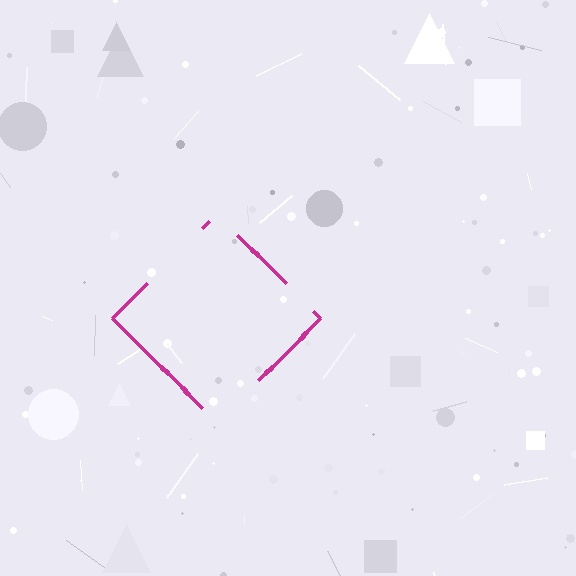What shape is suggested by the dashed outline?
The dashed outline suggests a diamond.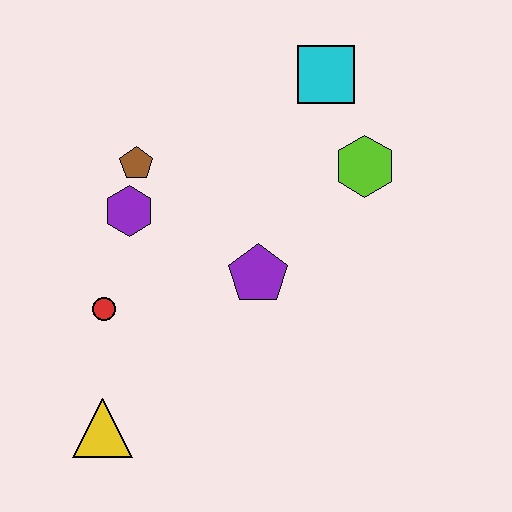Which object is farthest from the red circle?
The cyan square is farthest from the red circle.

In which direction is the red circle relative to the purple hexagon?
The red circle is below the purple hexagon.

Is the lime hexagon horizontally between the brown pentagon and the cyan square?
No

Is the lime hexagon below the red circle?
No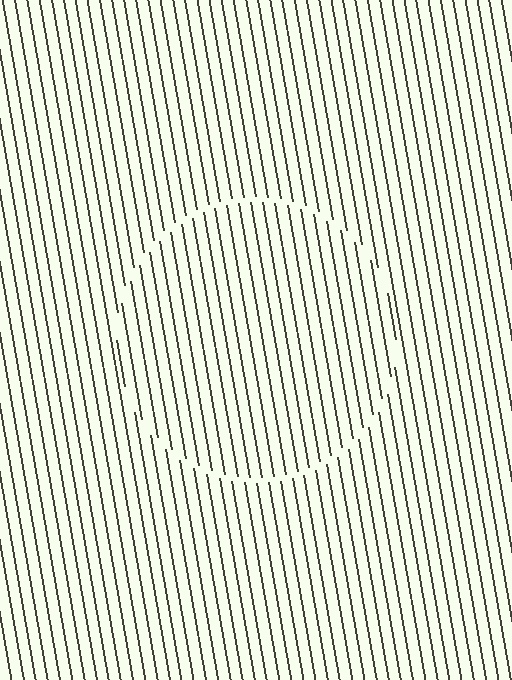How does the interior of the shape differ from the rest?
The interior of the shape contains the same grating, shifted by half a period — the contour is defined by the phase discontinuity where line-ends from the inner and outer gratings abut.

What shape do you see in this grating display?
An illusory circle. The interior of the shape contains the same grating, shifted by half a period — the contour is defined by the phase discontinuity where line-ends from the inner and outer gratings abut.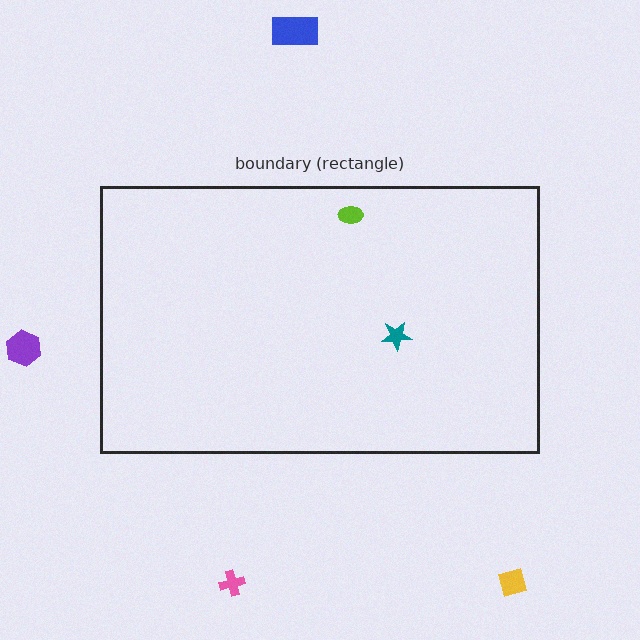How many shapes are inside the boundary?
2 inside, 4 outside.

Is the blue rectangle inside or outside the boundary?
Outside.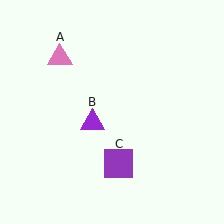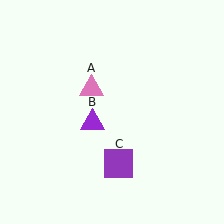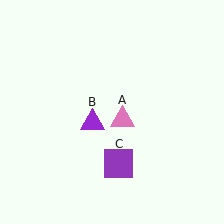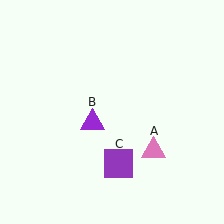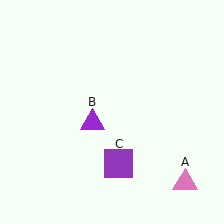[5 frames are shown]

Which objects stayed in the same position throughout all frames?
Purple triangle (object B) and purple square (object C) remained stationary.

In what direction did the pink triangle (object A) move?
The pink triangle (object A) moved down and to the right.